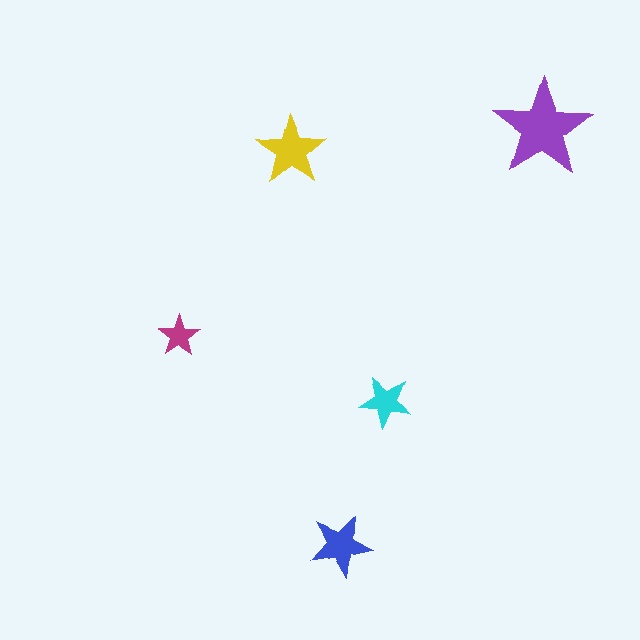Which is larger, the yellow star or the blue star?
The yellow one.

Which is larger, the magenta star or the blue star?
The blue one.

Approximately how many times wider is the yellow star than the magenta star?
About 1.5 times wider.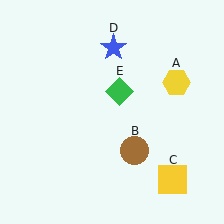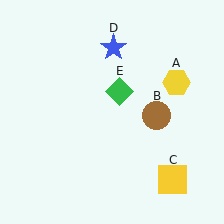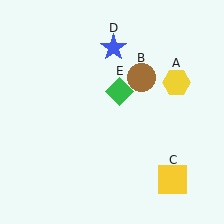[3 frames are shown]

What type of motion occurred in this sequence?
The brown circle (object B) rotated counterclockwise around the center of the scene.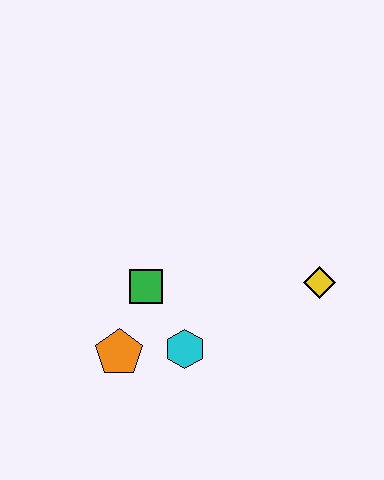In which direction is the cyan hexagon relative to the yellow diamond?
The cyan hexagon is to the left of the yellow diamond.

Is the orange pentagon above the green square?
No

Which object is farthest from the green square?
The yellow diamond is farthest from the green square.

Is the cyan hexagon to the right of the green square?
Yes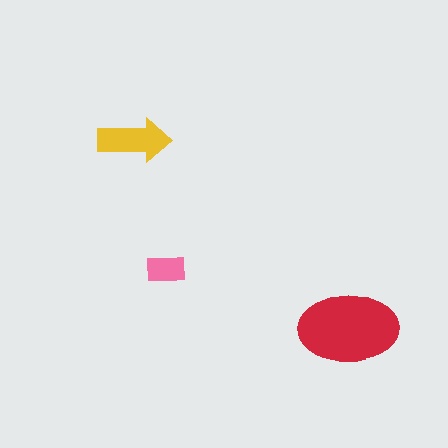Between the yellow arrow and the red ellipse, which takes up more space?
The red ellipse.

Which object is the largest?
The red ellipse.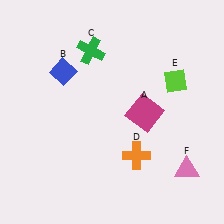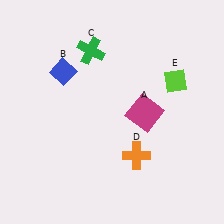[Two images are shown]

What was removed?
The pink triangle (F) was removed in Image 2.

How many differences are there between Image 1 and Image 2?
There is 1 difference between the two images.